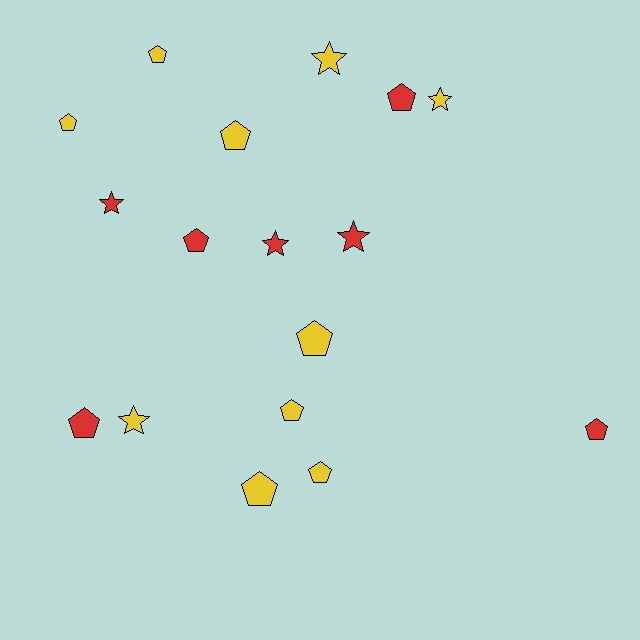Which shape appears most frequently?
Pentagon, with 11 objects.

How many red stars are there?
There are 3 red stars.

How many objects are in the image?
There are 17 objects.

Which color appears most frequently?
Yellow, with 10 objects.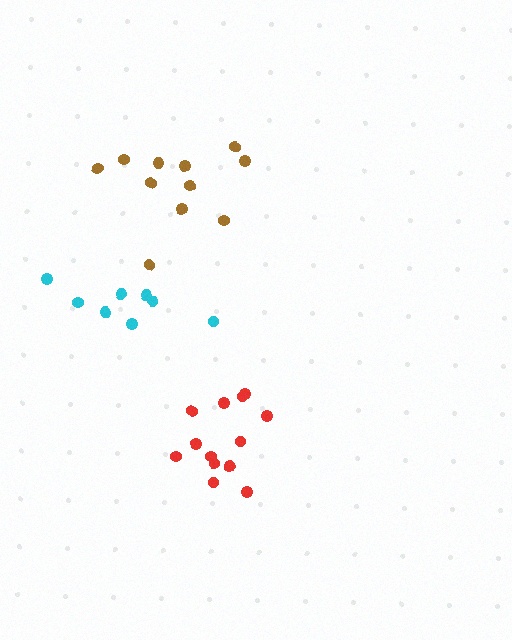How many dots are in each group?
Group 1: 11 dots, Group 2: 8 dots, Group 3: 13 dots (32 total).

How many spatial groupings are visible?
There are 3 spatial groupings.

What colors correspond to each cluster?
The clusters are colored: brown, cyan, red.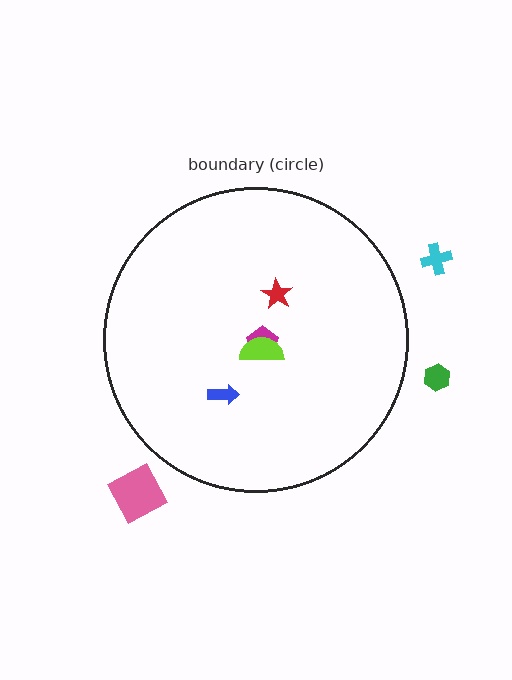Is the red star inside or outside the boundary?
Inside.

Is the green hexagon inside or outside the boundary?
Outside.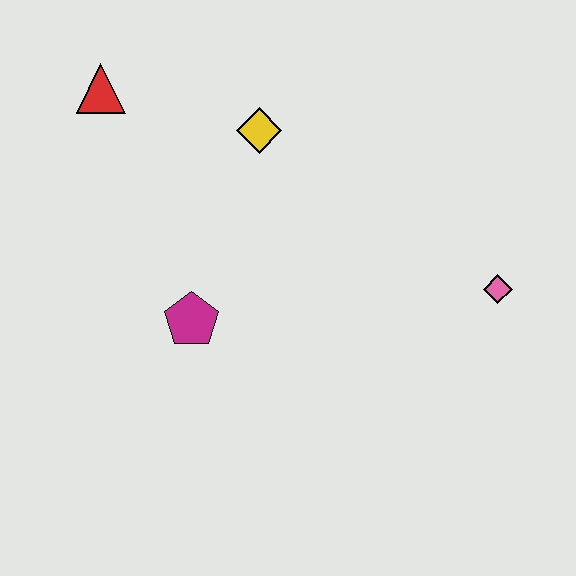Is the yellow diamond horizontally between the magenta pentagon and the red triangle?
No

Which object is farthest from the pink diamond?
The red triangle is farthest from the pink diamond.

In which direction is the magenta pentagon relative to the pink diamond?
The magenta pentagon is to the left of the pink diamond.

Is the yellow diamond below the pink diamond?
No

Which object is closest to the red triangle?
The yellow diamond is closest to the red triangle.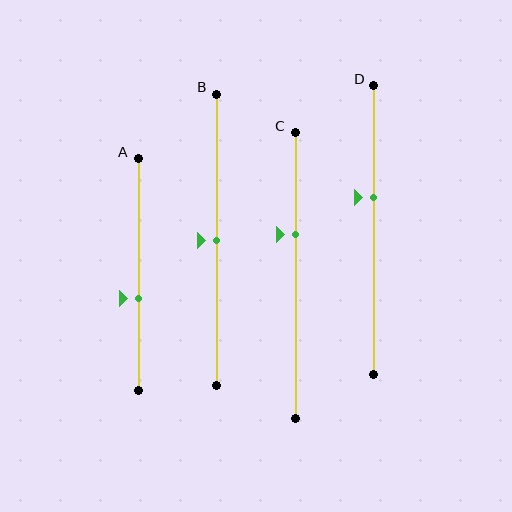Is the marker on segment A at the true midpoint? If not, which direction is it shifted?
No, the marker on segment A is shifted downward by about 10% of the segment length.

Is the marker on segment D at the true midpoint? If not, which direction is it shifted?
No, the marker on segment D is shifted upward by about 11% of the segment length.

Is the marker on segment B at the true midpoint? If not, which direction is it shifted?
Yes, the marker on segment B is at the true midpoint.